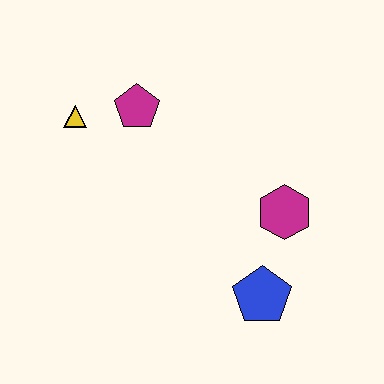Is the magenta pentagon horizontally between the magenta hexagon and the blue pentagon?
No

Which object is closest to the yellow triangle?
The magenta pentagon is closest to the yellow triangle.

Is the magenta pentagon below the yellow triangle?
No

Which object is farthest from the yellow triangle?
The blue pentagon is farthest from the yellow triangle.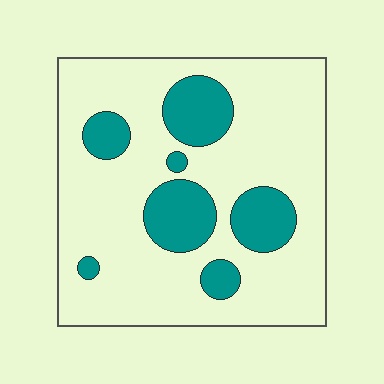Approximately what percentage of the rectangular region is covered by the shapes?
Approximately 20%.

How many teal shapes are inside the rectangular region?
7.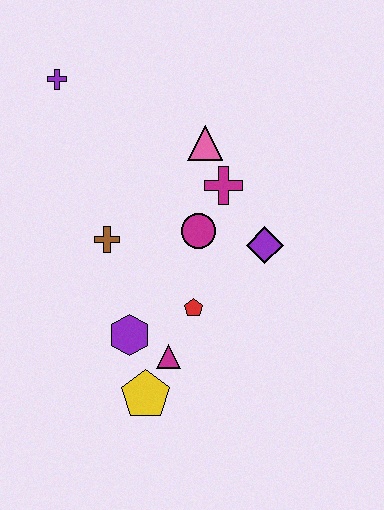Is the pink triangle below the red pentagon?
No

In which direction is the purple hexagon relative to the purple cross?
The purple hexagon is below the purple cross.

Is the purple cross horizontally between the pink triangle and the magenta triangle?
No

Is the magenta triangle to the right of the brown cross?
Yes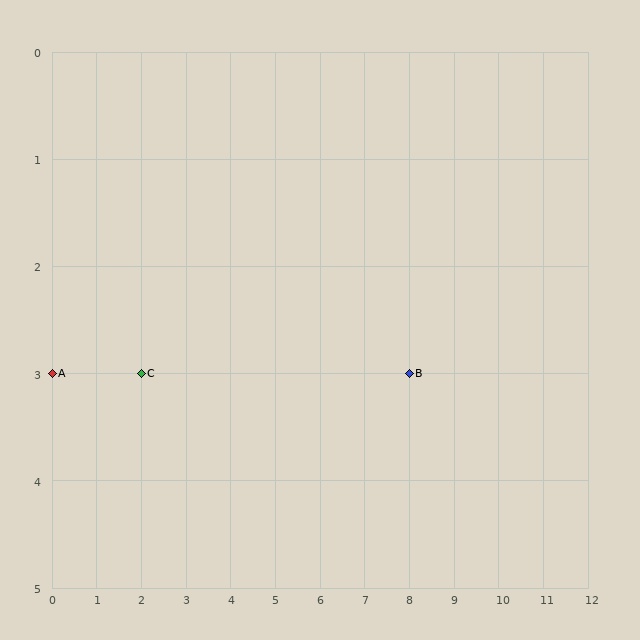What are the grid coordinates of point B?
Point B is at grid coordinates (8, 3).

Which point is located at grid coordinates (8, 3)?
Point B is at (8, 3).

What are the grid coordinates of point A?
Point A is at grid coordinates (0, 3).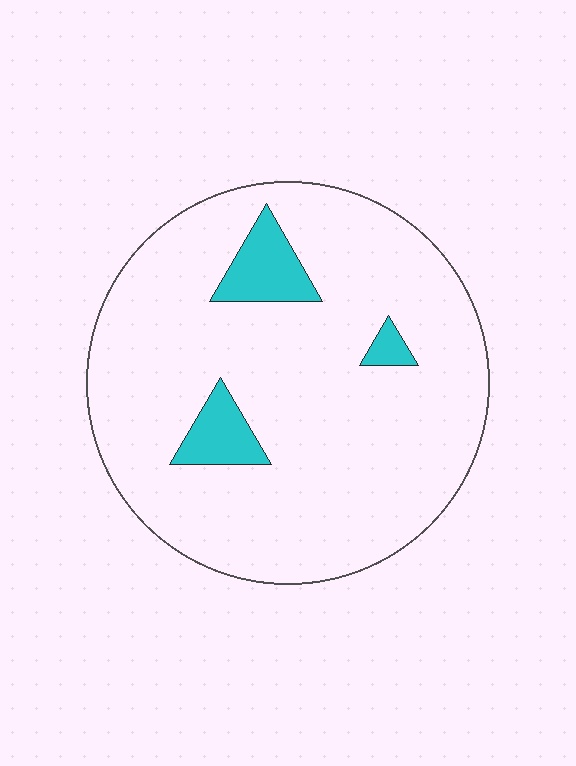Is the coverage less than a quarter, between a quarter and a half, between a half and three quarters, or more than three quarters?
Less than a quarter.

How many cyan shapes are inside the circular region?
3.